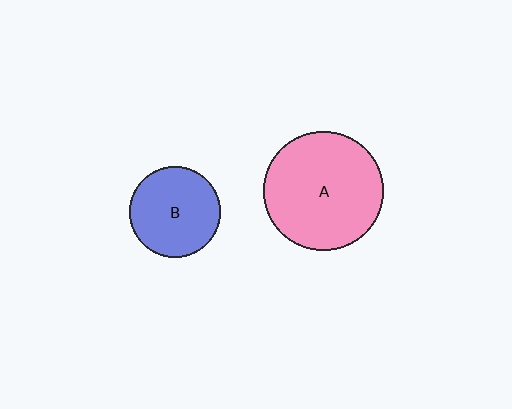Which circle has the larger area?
Circle A (pink).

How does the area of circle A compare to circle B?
Approximately 1.7 times.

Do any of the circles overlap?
No, none of the circles overlap.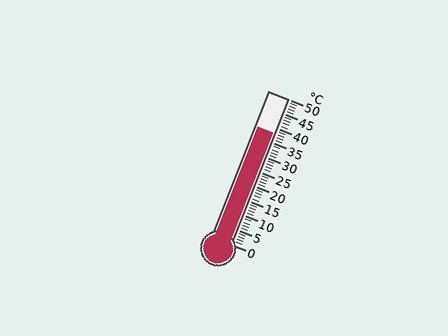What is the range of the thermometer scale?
The thermometer scale ranges from 0°C to 50°C.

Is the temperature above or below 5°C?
The temperature is above 5°C.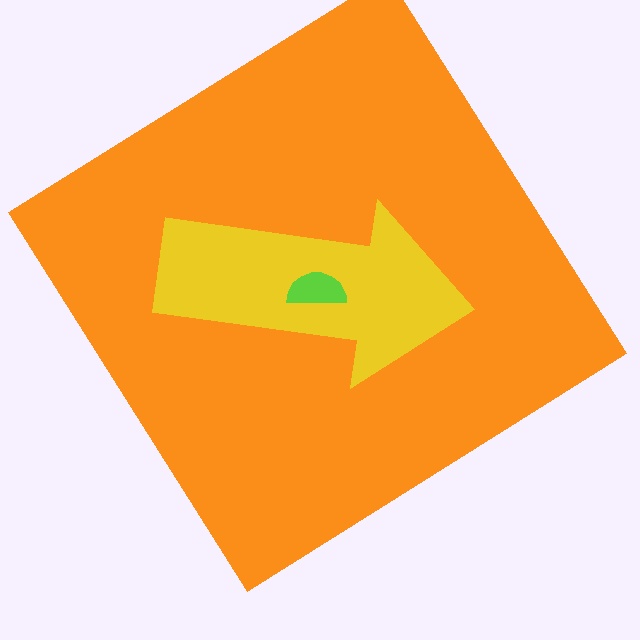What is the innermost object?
The lime semicircle.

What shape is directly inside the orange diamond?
The yellow arrow.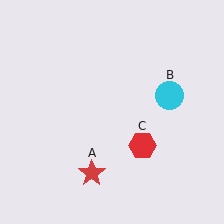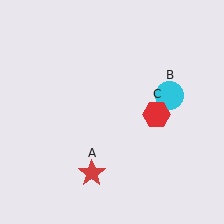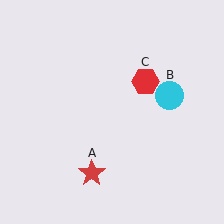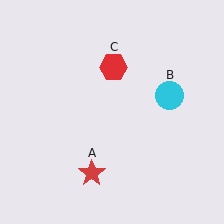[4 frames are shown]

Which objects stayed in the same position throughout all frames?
Red star (object A) and cyan circle (object B) remained stationary.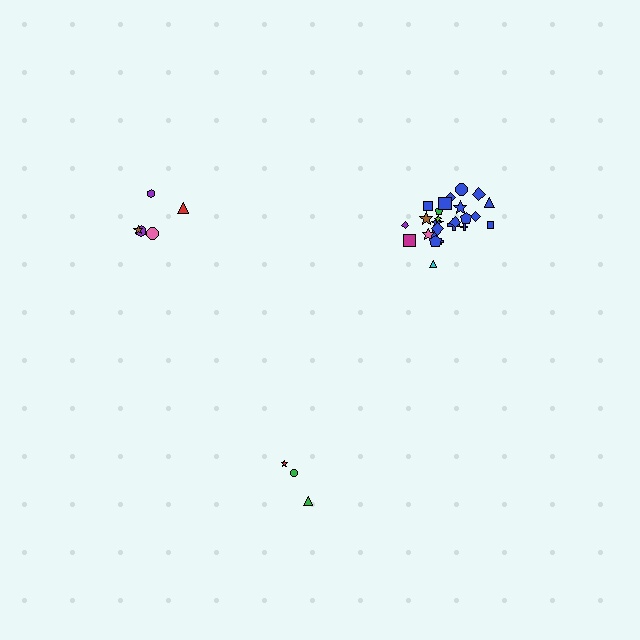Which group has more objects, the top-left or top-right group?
The top-right group.